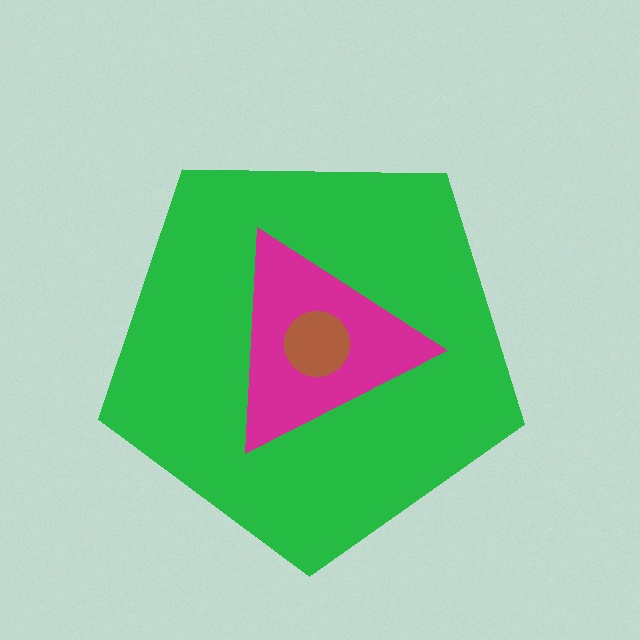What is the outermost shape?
The green pentagon.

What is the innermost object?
The brown circle.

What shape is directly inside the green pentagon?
The magenta triangle.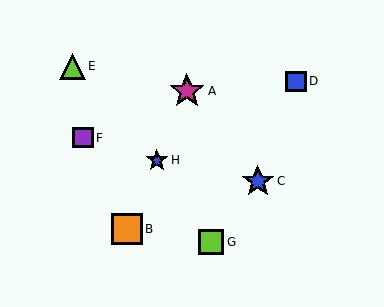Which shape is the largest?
The magenta star (labeled A) is the largest.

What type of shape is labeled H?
Shape H is a blue star.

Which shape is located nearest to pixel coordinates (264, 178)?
The blue star (labeled C) at (258, 181) is nearest to that location.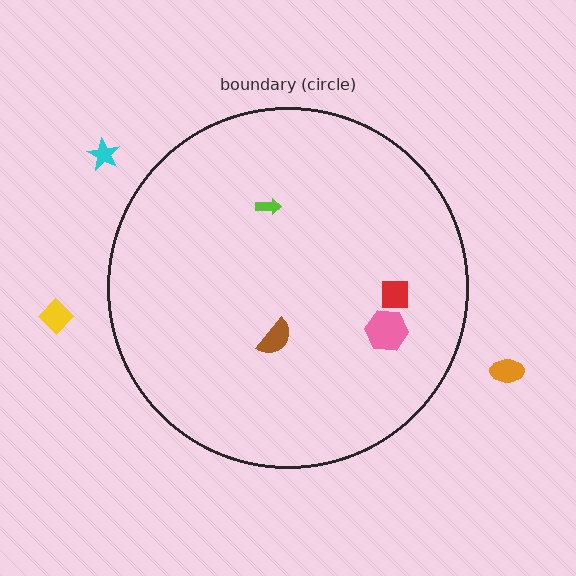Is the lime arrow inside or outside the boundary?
Inside.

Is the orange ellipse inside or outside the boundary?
Outside.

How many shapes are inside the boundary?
4 inside, 3 outside.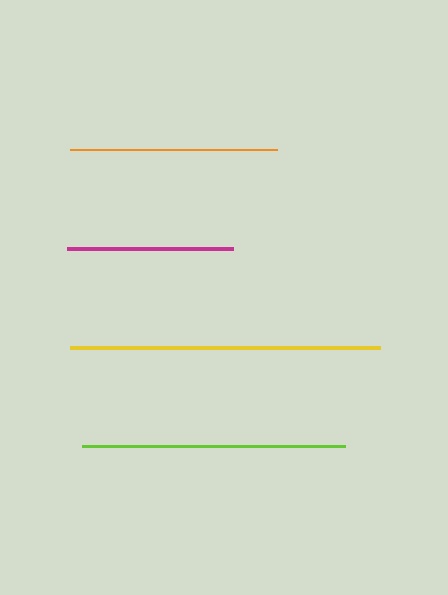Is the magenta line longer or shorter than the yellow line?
The yellow line is longer than the magenta line.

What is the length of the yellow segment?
The yellow segment is approximately 310 pixels long.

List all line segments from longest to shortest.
From longest to shortest: yellow, lime, orange, magenta.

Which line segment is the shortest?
The magenta line is the shortest at approximately 166 pixels.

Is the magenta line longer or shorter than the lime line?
The lime line is longer than the magenta line.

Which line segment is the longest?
The yellow line is the longest at approximately 310 pixels.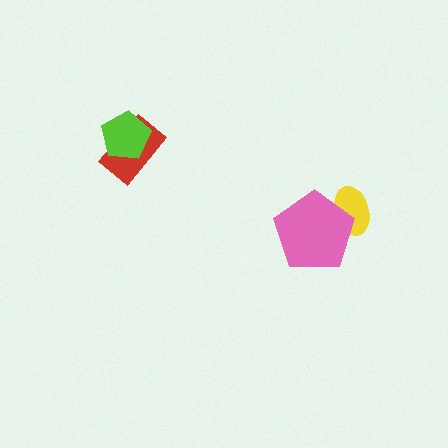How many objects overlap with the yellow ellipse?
1 object overlaps with the yellow ellipse.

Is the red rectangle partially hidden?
Yes, it is partially covered by another shape.